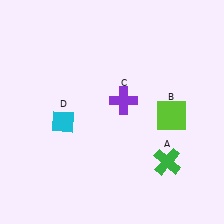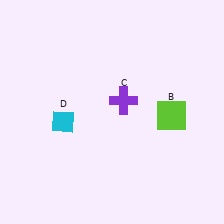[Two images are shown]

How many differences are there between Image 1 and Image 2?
There is 1 difference between the two images.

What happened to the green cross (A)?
The green cross (A) was removed in Image 2. It was in the bottom-right area of Image 1.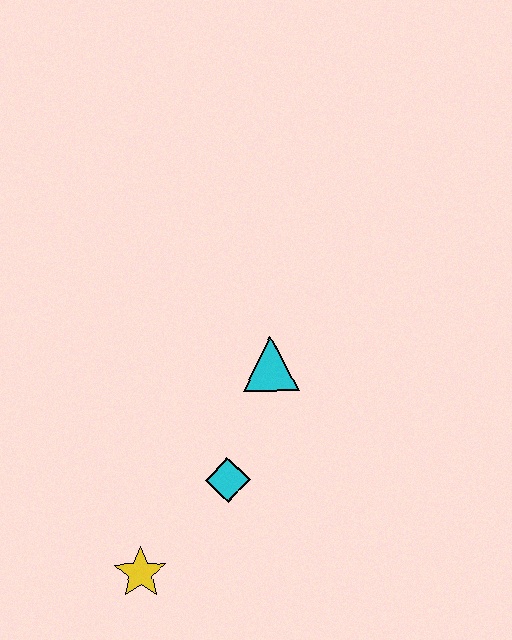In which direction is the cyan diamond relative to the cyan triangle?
The cyan diamond is below the cyan triangle.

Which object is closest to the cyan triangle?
The cyan diamond is closest to the cyan triangle.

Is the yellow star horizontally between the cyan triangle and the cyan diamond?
No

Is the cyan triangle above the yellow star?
Yes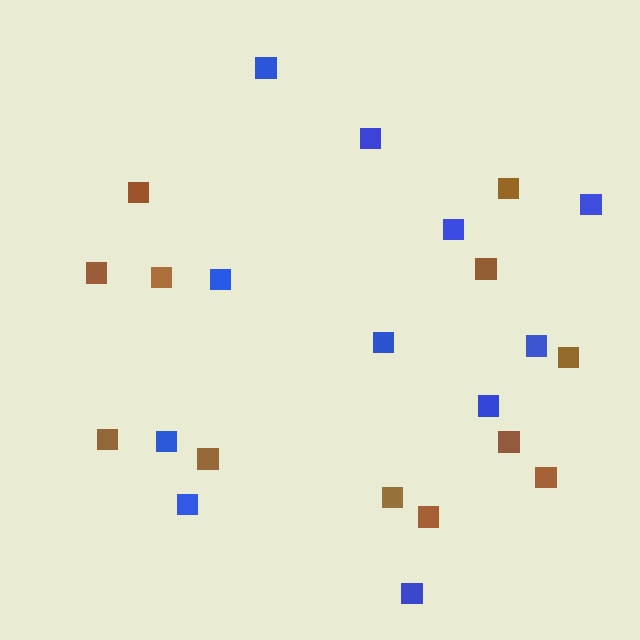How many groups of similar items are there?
There are 2 groups: one group of brown squares (12) and one group of blue squares (11).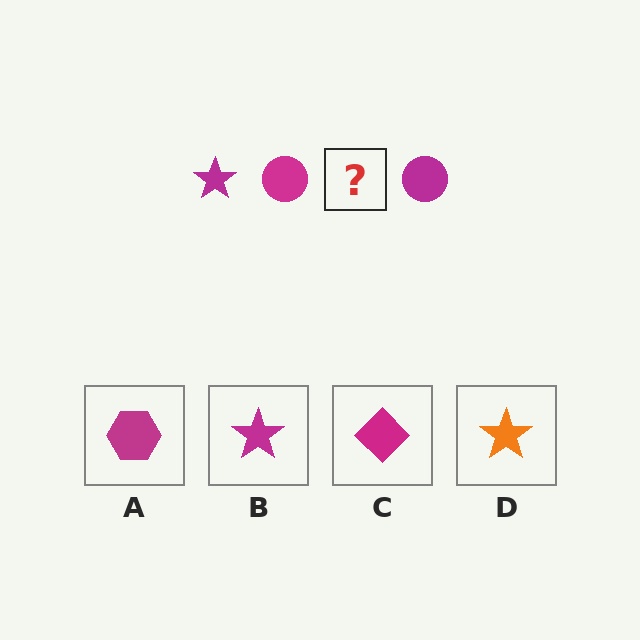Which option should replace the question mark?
Option B.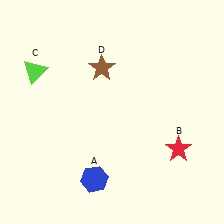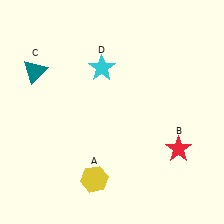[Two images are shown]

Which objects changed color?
A changed from blue to yellow. C changed from lime to teal. D changed from brown to cyan.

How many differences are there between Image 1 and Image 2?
There are 3 differences between the two images.